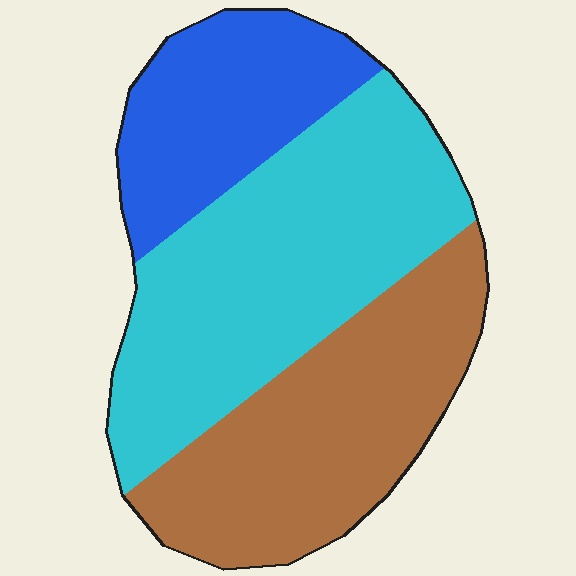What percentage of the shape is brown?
Brown takes up about one third (1/3) of the shape.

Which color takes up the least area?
Blue, at roughly 20%.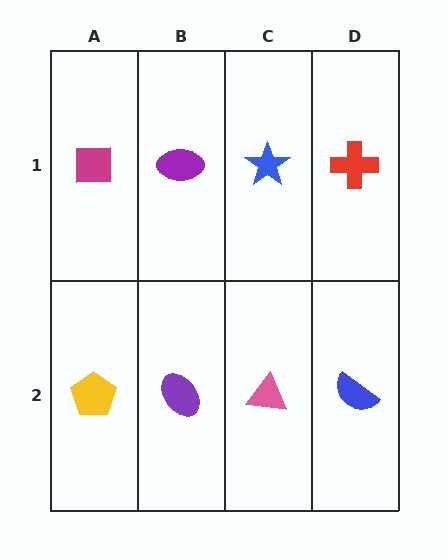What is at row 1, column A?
A magenta square.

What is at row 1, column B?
A purple ellipse.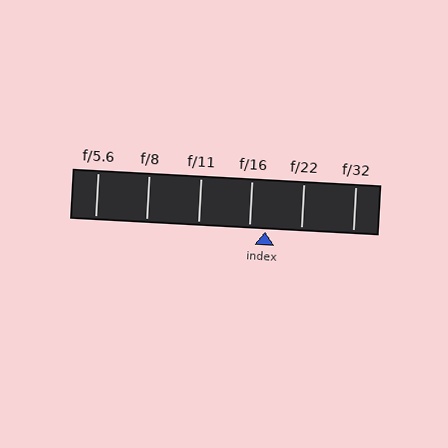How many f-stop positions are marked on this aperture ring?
There are 6 f-stop positions marked.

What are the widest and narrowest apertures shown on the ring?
The widest aperture shown is f/5.6 and the narrowest is f/32.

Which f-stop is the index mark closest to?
The index mark is closest to f/16.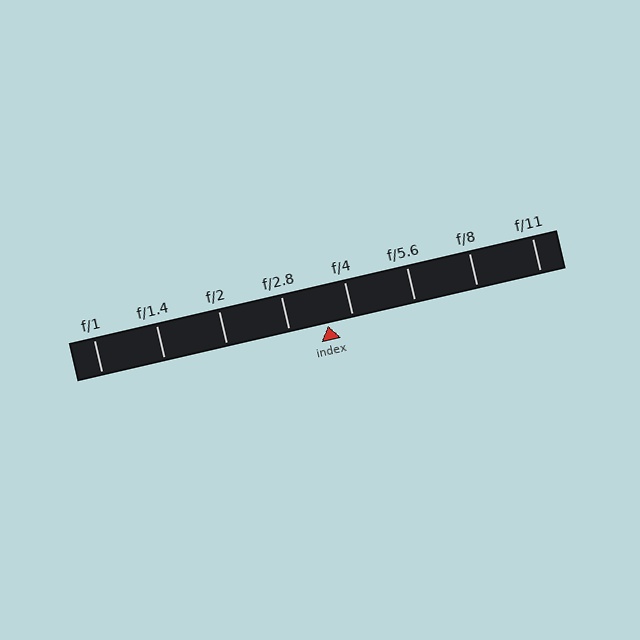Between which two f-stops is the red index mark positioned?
The index mark is between f/2.8 and f/4.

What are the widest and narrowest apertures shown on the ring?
The widest aperture shown is f/1 and the narrowest is f/11.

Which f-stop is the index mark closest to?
The index mark is closest to f/4.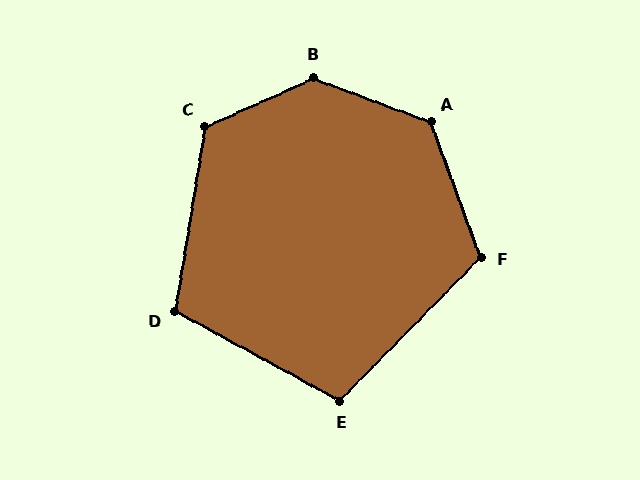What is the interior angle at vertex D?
Approximately 109 degrees (obtuse).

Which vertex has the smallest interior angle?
E, at approximately 106 degrees.